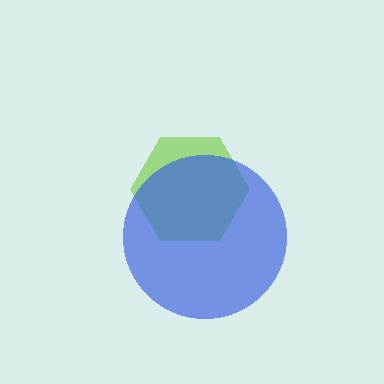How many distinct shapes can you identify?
There are 2 distinct shapes: a lime hexagon, a blue circle.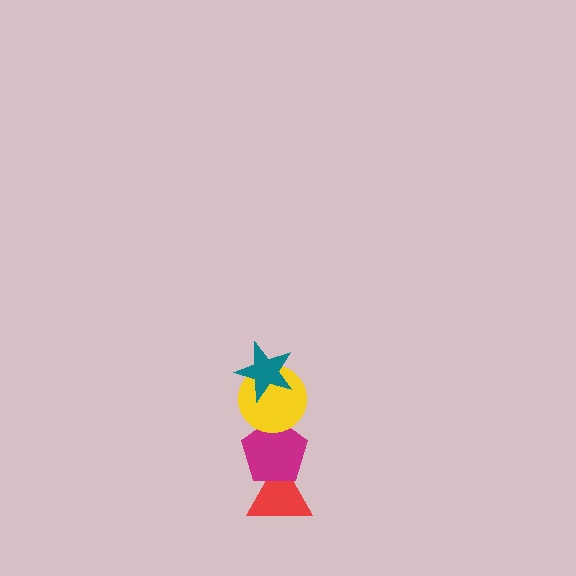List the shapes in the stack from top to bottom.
From top to bottom: the teal star, the yellow circle, the magenta pentagon, the red triangle.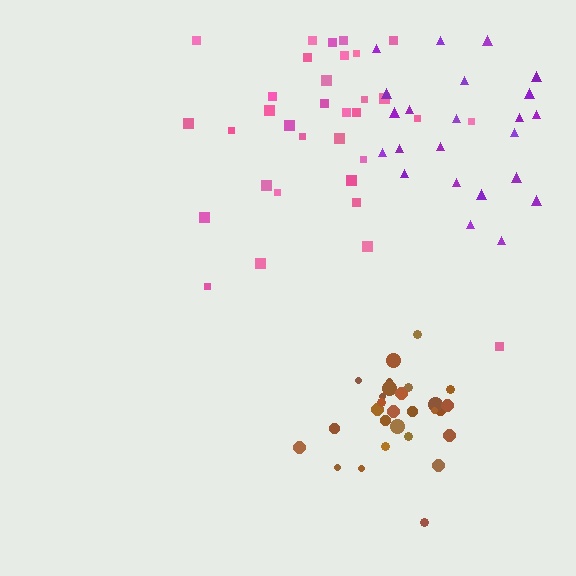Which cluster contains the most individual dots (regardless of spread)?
Pink (34).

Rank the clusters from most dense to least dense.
brown, purple, pink.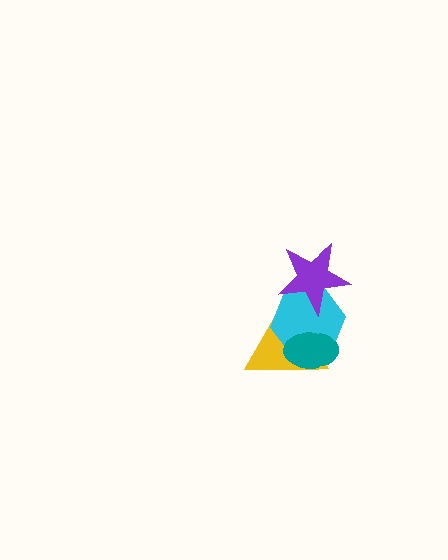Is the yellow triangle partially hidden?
Yes, it is partially covered by another shape.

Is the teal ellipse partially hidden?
No, no other shape covers it.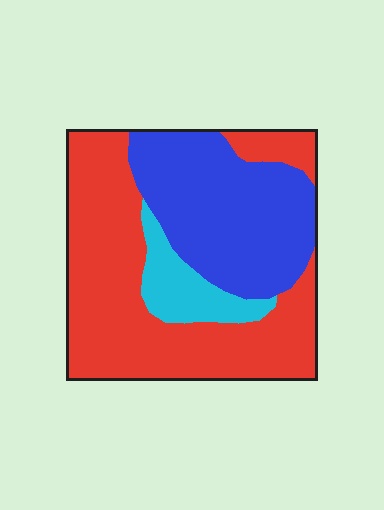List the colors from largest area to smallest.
From largest to smallest: red, blue, cyan.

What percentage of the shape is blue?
Blue covers about 35% of the shape.